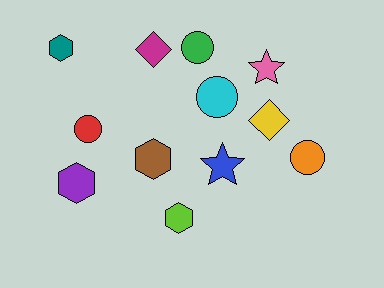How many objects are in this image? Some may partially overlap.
There are 12 objects.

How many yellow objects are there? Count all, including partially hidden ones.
There is 1 yellow object.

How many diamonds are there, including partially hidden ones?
There are 2 diamonds.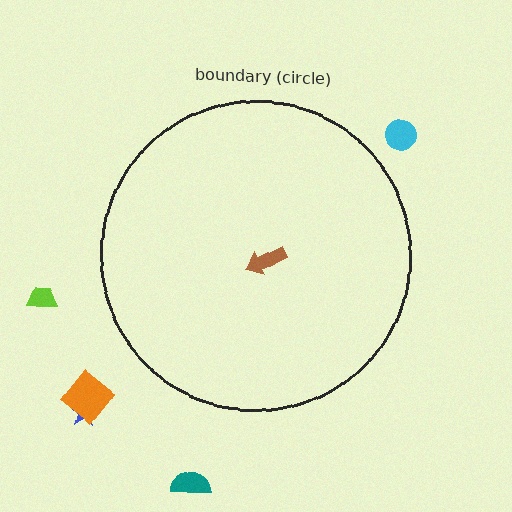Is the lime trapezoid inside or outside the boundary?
Outside.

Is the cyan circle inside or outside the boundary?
Outside.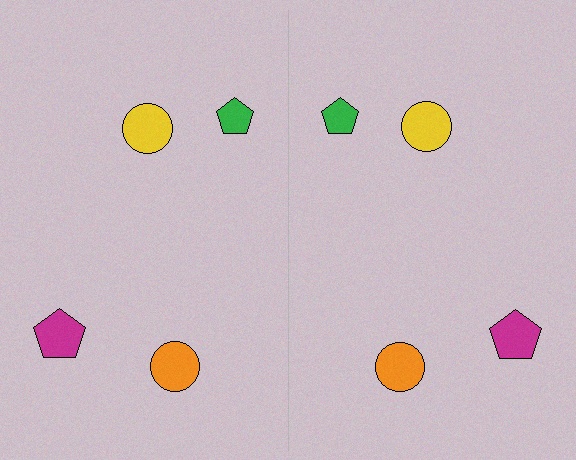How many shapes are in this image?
There are 8 shapes in this image.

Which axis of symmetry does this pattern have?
The pattern has a vertical axis of symmetry running through the center of the image.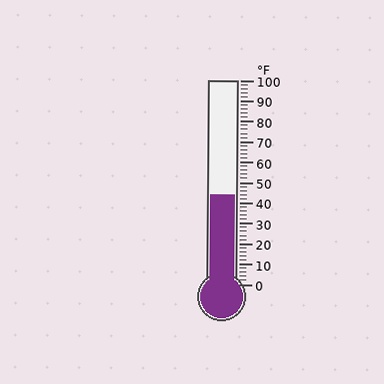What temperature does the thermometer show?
The thermometer shows approximately 44°F.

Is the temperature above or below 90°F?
The temperature is below 90°F.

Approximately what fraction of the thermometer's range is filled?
The thermometer is filled to approximately 45% of its range.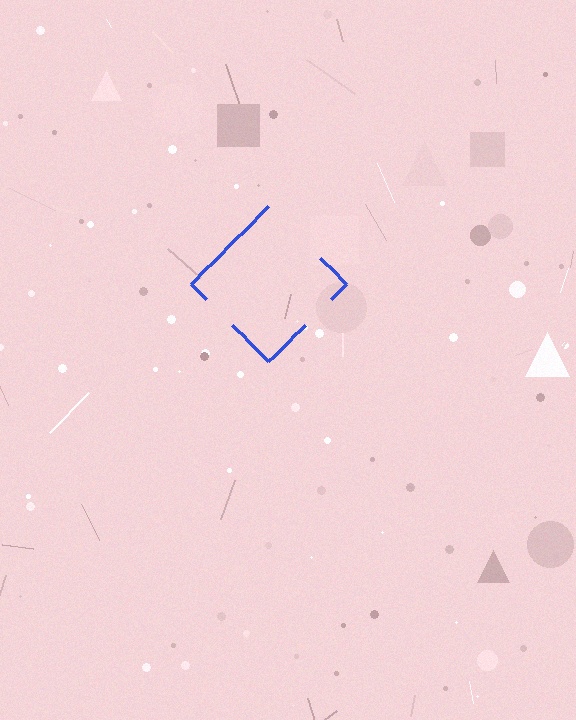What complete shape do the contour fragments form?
The contour fragments form a diamond.